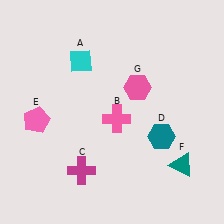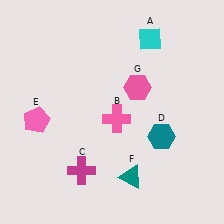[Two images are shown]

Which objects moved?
The objects that moved are: the cyan diamond (A), the teal triangle (F).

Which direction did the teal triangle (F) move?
The teal triangle (F) moved left.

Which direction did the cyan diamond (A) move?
The cyan diamond (A) moved right.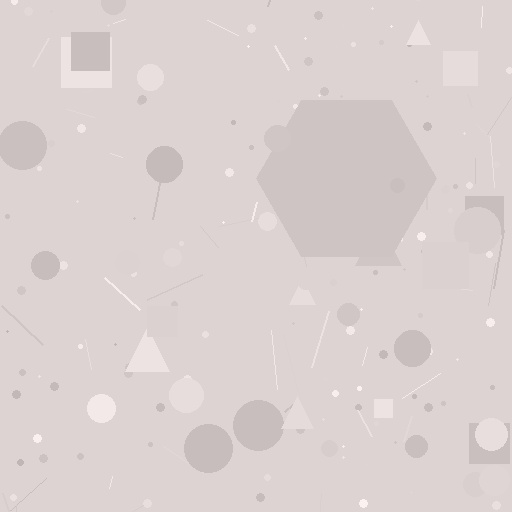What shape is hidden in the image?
A hexagon is hidden in the image.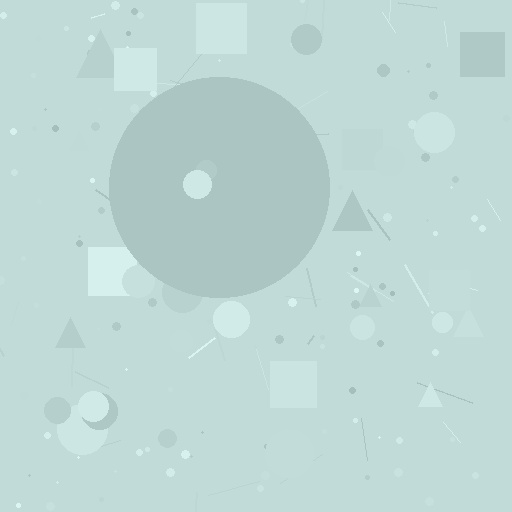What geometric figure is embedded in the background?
A circle is embedded in the background.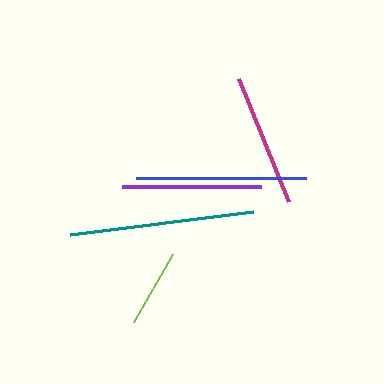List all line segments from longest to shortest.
From longest to shortest: teal, blue, purple, magenta, lime.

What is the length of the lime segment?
The lime segment is approximately 78 pixels long.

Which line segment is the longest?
The teal line is the longest at approximately 184 pixels.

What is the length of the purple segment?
The purple segment is approximately 139 pixels long.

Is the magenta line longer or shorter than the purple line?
The purple line is longer than the magenta line.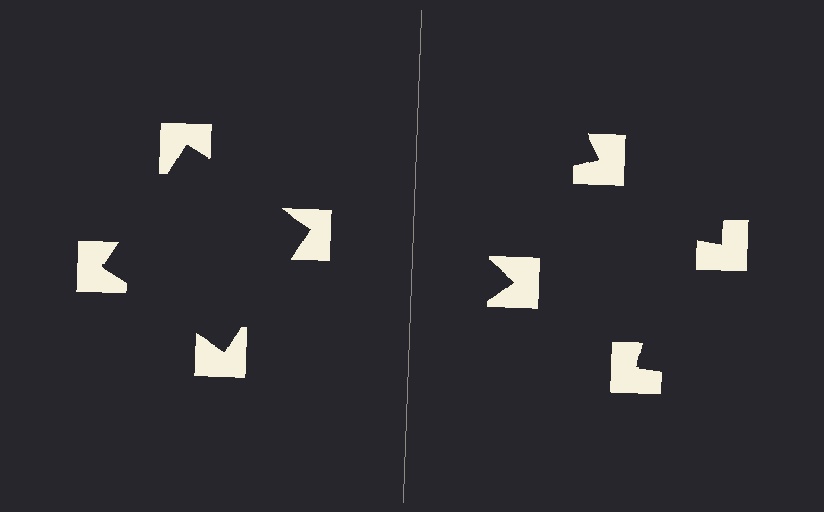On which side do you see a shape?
An illusory square appears on the left side. On the right side the wedge cuts are rotated, so no coherent shape forms.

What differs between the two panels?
The notched squares are positioned identically on both sides; only the wedge orientations differ. On the left they align to a square; on the right they are misaligned.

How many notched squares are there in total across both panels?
8 — 4 on each side.